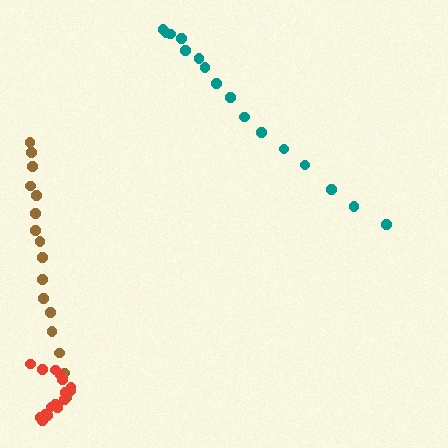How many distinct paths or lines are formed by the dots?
There are 3 distinct paths.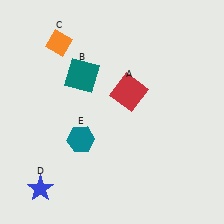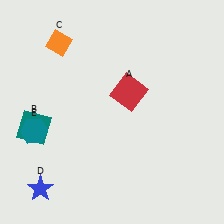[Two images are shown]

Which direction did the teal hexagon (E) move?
The teal hexagon (E) moved left.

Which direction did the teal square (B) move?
The teal square (B) moved down.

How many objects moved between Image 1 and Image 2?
2 objects moved between the two images.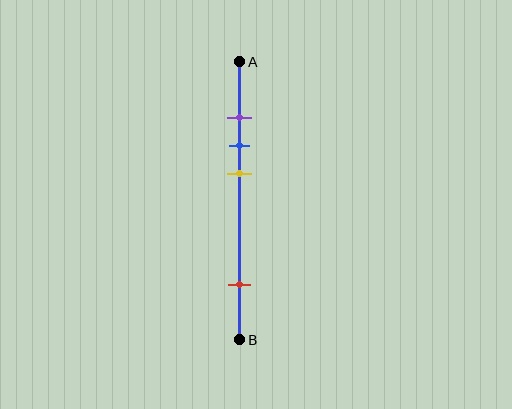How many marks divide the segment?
There are 4 marks dividing the segment.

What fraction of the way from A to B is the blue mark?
The blue mark is approximately 30% (0.3) of the way from A to B.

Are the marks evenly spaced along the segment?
No, the marks are not evenly spaced.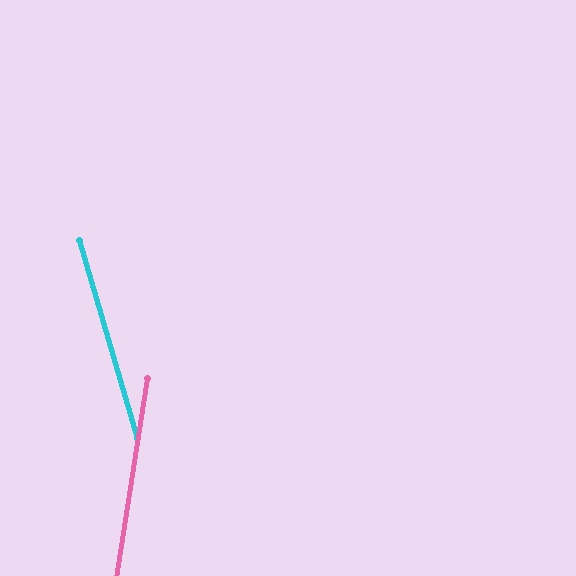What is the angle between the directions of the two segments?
Approximately 25 degrees.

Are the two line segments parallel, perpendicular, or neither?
Neither parallel nor perpendicular — they differ by about 25°.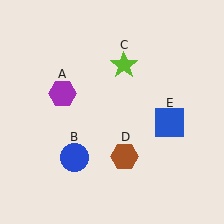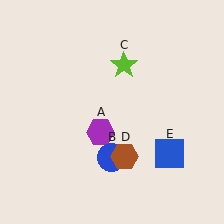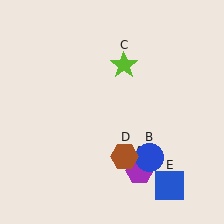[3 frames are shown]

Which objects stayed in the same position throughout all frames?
Lime star (object C) and brown hexagon (object D) remained stationary.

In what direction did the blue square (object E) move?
The blue square (object E) moved down.